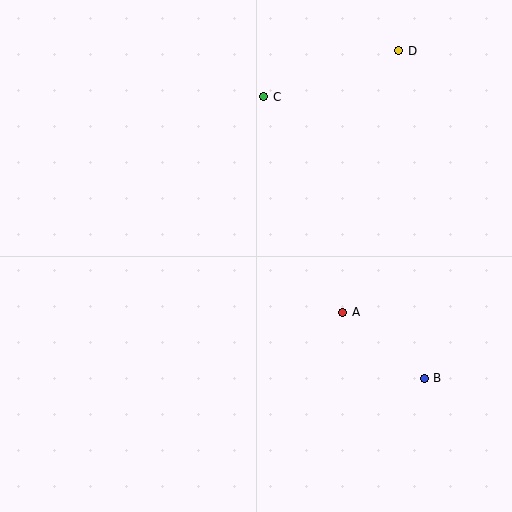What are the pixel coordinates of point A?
Point A is at (343, 312).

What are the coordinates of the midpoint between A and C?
The midpoint between A and C is at (303, 204).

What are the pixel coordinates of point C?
Point C is at (264, 97).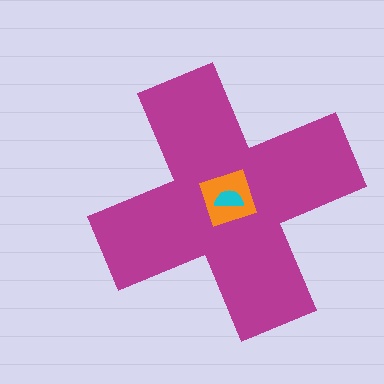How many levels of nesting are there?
3.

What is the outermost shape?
The magenta cross.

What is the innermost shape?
The cyan semicircle.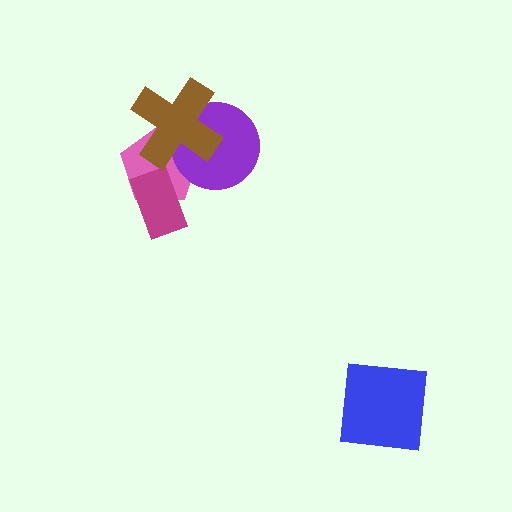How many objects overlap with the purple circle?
2 objects overlap with the purple circle.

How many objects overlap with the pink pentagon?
3 objects overlap with the pink pentagon.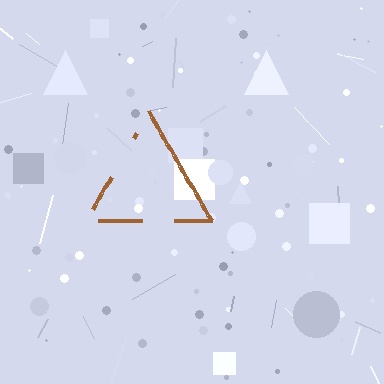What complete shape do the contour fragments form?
The contour fragments form a triangle.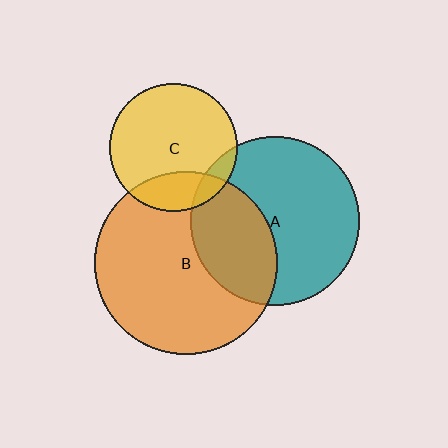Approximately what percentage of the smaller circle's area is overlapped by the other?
Approximately 20%.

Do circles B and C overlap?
Yes.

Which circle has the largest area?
Circle B (orange).